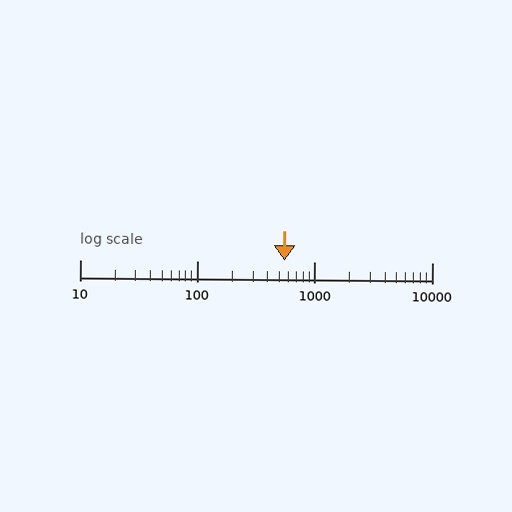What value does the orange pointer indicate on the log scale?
The pointer indicates approximately 550.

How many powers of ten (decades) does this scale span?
The scale spans 3 decades, from 10 to 10000.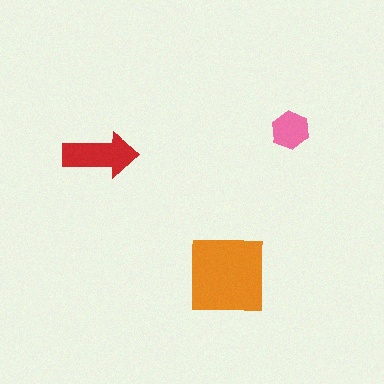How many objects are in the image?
There are 3 objects in the image.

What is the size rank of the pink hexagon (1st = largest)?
3rd.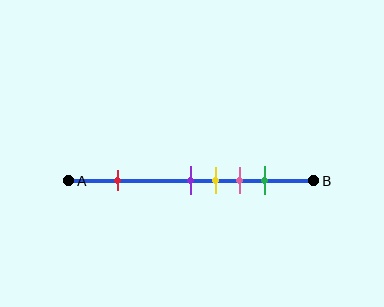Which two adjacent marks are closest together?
The purple and yellow marks are the closest adjacent pair.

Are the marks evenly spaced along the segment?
No, the marks are not evenly spaced.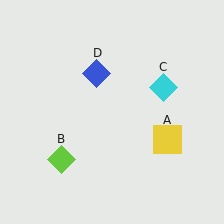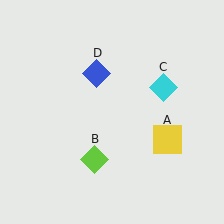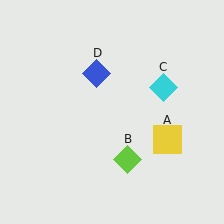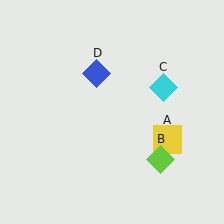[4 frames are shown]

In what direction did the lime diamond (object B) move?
The lime diamond (object B) moved right.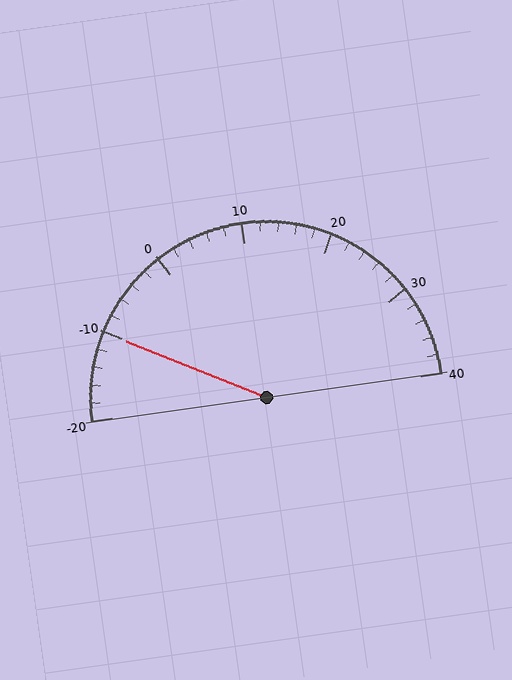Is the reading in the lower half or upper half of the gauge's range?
The reading is in the lower half of the range (-20 to 40).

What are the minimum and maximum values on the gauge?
The gauge ranges from -20 to 40.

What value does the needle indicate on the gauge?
The needle indicates approximately -10.